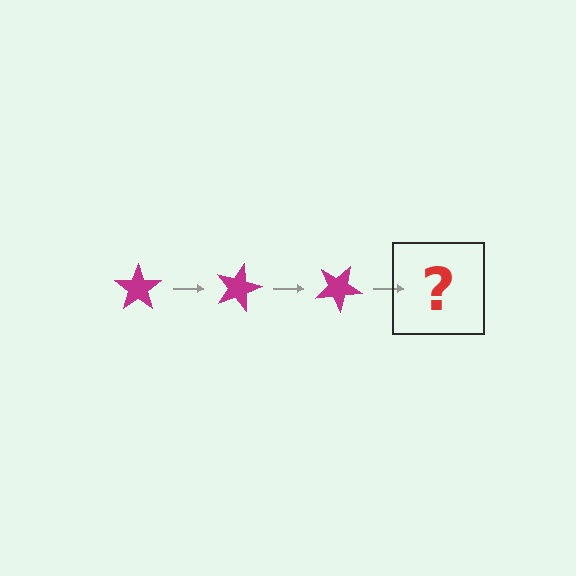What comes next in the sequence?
The next element should be a magenta star rotated 45 degrees.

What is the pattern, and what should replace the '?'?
The pattern is that the star rotates 15 degrees each step. The '?' should be a magenta star rotated 45 degrees.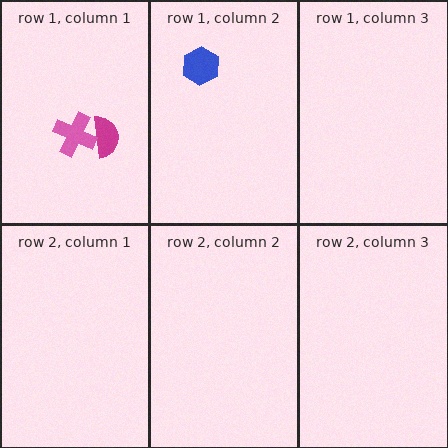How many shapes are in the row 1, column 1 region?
2.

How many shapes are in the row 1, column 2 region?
1.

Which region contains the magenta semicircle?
The row 1, column 1 region.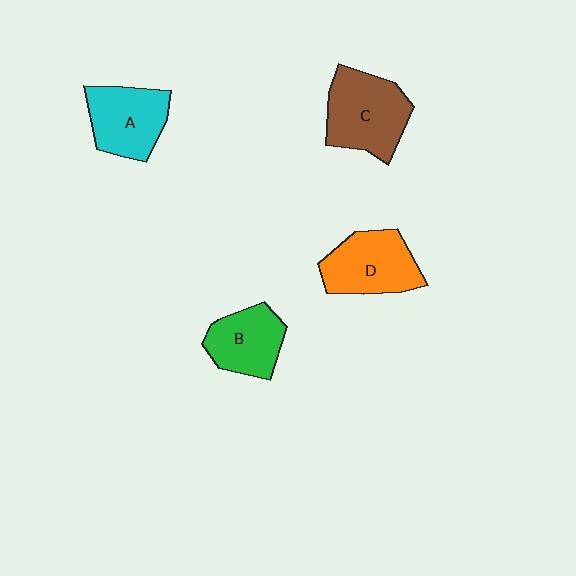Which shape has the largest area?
Shape C (brown).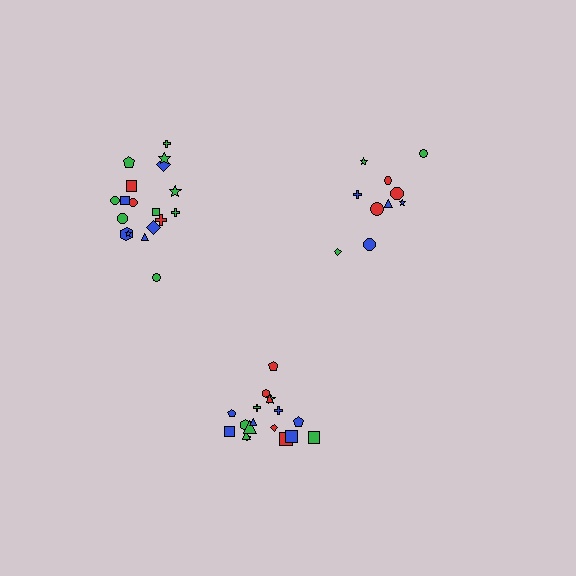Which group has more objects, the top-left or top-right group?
The top-left group.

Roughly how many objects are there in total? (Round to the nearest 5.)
Roughly 45 objects in total.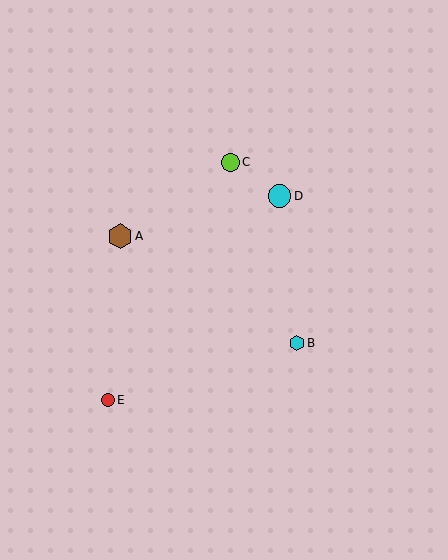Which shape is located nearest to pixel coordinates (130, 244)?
The brown hexagon (labeled A) at (120, 236) is nearest to that location.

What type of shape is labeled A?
Shape A is a brown hexagon.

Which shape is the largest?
The brown hexagon (labeled A) is the largest.